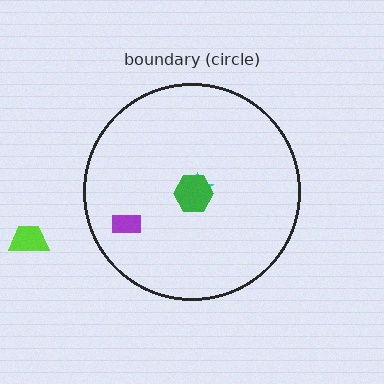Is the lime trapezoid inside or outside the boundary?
Outside.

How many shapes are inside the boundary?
3 inside, 1 outside.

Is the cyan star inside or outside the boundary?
Inside.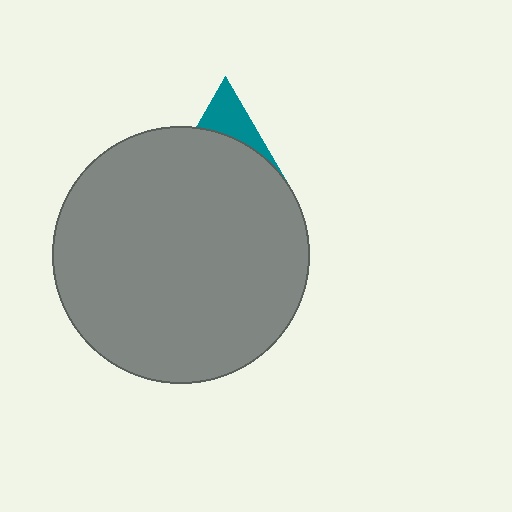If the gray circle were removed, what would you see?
You would see the complete teal triangle.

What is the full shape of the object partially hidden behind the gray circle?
The partially hidden object is a teal triangle.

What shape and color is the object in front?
The object in front is a gray circle.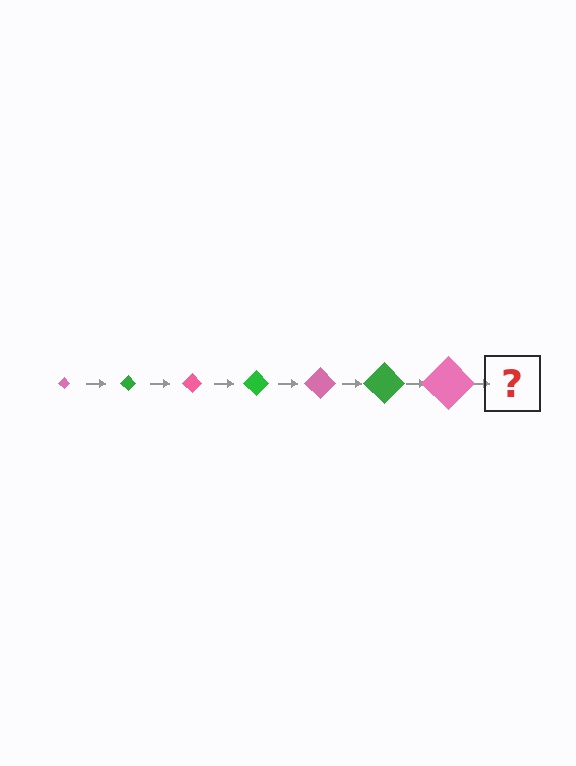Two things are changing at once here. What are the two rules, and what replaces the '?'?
The two rules are that the diamond grows larger each step and the color cycles through pink and green. The '?' should be a green diamond, larger than the previous one.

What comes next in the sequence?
The next element should be a green diamond, larger than the previous one.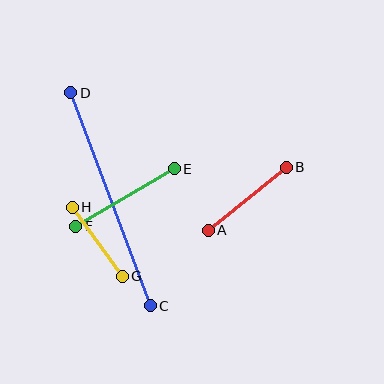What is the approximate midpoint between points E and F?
The midpoint is at approximately (125, 198) pixels.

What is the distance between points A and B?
The distance is approximately 100 pixels.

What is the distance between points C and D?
The distance is approximately 227 pixels.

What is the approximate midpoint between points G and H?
The midpoint is at approximately (97, 242) pixels.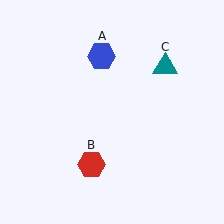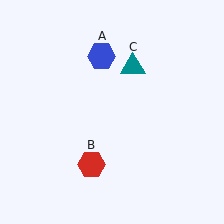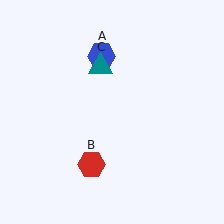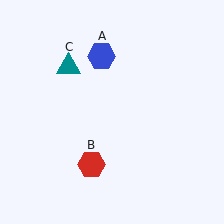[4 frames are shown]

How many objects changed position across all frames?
1 object changed position: teal triangle (object C).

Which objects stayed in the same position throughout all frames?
Blue hexagon (object A) and red hexagon (object B) remained stationary.